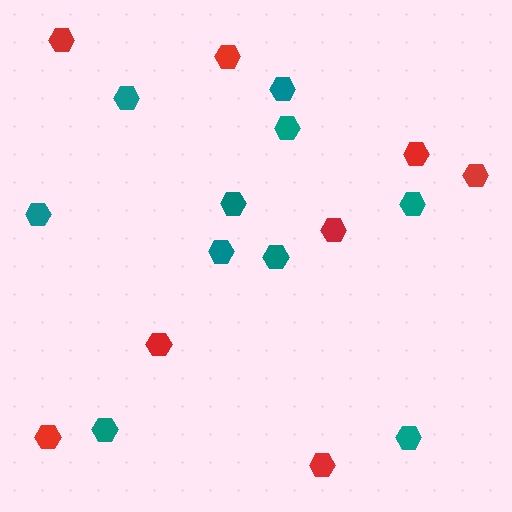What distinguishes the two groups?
There are 2 groups: one group of teal hexagons (10) and one group of red hexagons (8).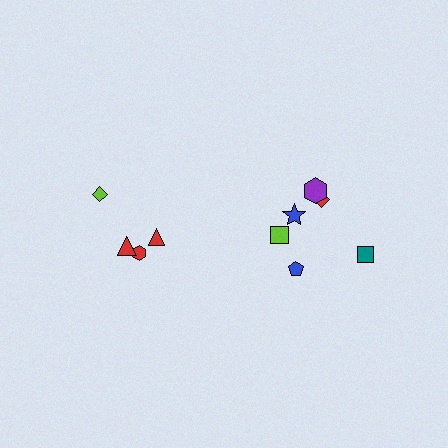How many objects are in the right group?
There are 6 objects.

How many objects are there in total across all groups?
There are 10 objects.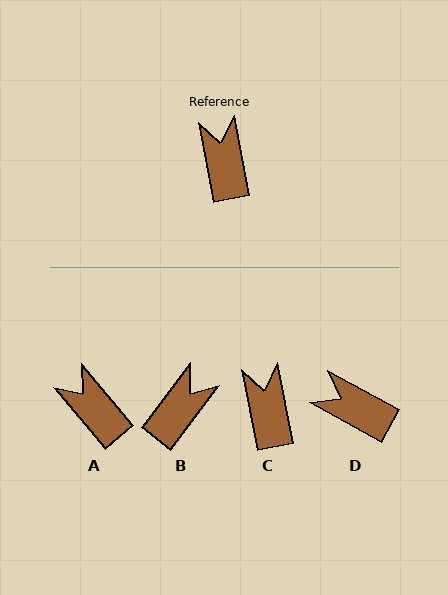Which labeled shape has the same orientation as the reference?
C.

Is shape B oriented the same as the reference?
No, it is off by about 48 degrees.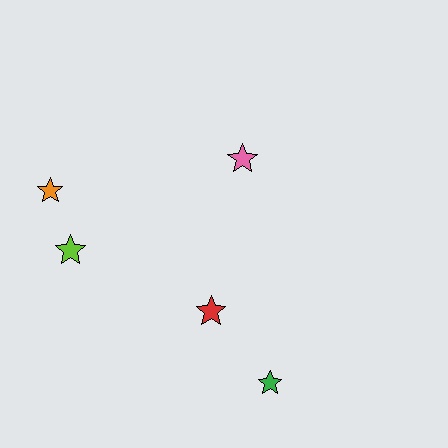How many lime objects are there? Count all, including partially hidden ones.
There is 1 lime object.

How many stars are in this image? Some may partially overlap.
There are 5 stars.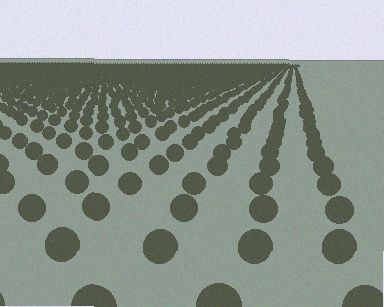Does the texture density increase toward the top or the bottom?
Density increases toward the top.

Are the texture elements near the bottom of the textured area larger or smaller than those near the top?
Larger. Near the bottom, elements are closer to the viewer and appear at a bigger on-screen size.